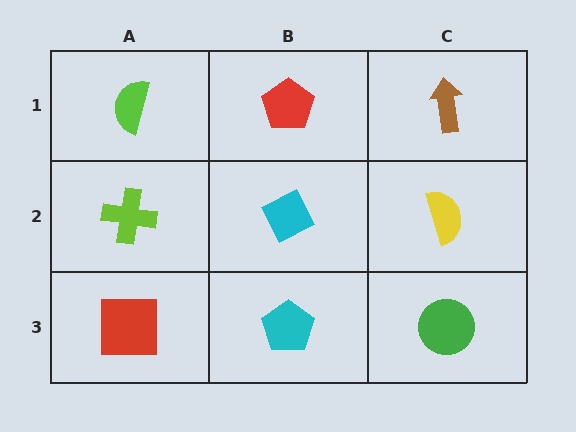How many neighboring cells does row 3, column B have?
3.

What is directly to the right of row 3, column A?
A cyan pentagon.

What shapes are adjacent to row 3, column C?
A yellow semicircle (row 2, column C), a cyan pentagon (row 3, column B).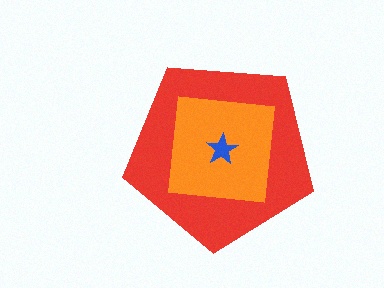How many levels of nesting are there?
3.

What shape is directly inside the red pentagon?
The orange square.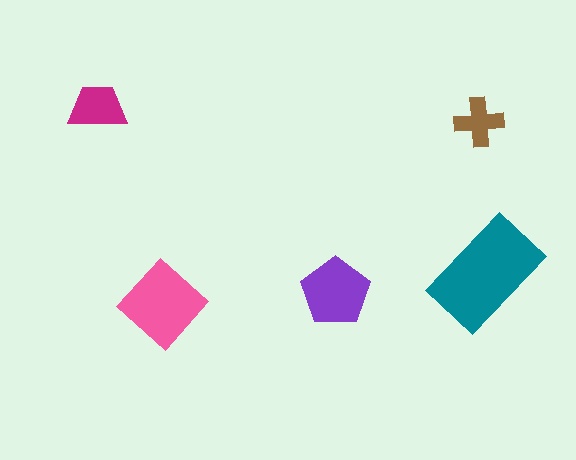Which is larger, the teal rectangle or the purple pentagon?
The teal rectangle.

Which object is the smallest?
The brown cross.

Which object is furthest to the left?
The magenta trapezoid is leftmost.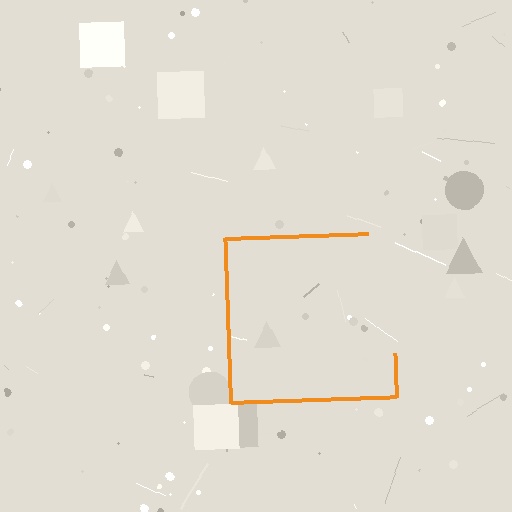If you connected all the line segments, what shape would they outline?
They would outline a square.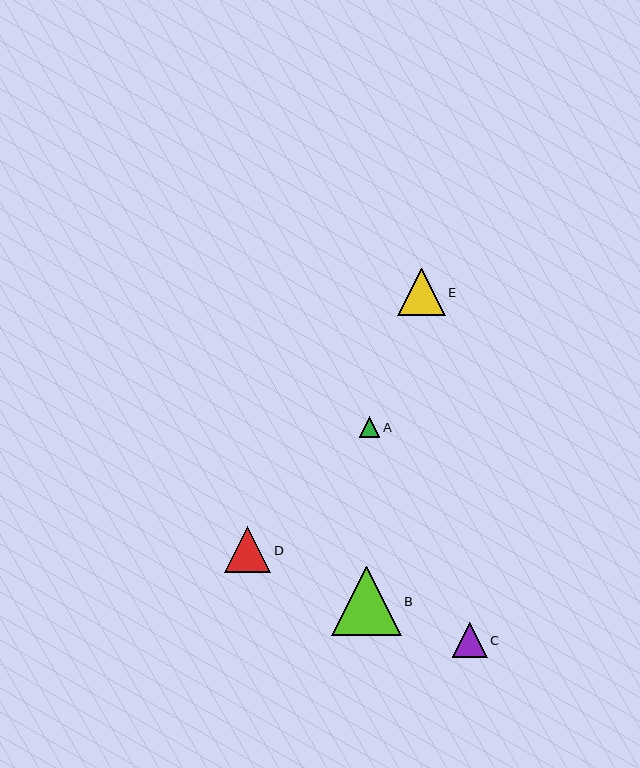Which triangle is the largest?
Triangle B is the largest with a size of approximately 69 pixels.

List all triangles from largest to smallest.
From largest to smallest: B, E, D, C, A.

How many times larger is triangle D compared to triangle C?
Triangle D is approximately 1.3 times the size of triangle C.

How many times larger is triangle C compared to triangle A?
Triangle C is approximately 1.7 times the size of triangle A.